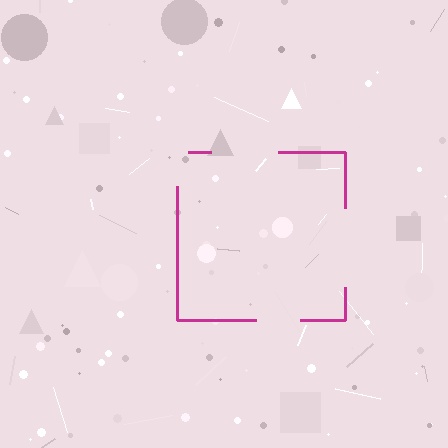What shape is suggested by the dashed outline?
The dashed outline suggests a square.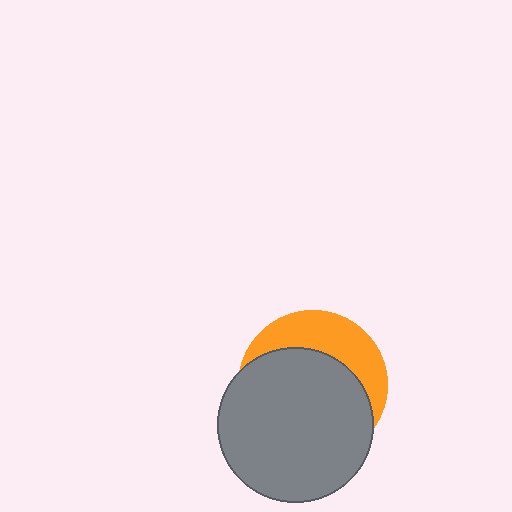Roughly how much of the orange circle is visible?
A small part of it is visible (roughly 33%).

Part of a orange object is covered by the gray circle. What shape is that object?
It is a circle.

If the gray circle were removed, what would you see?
You would see the complete orange circle.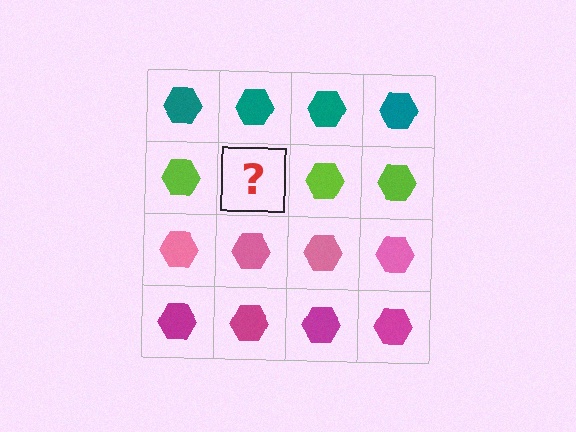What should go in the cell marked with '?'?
The missing cell should contain a lime hexagon.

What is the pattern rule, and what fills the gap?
The rule is that each row has a consistent color. The gap should be filled with a lime hexagon.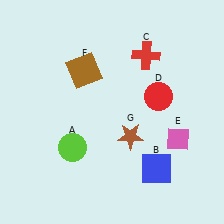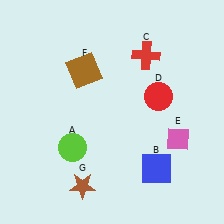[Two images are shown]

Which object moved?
The brown star (G) moved down.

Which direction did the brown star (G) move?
The brown star (G) moved down.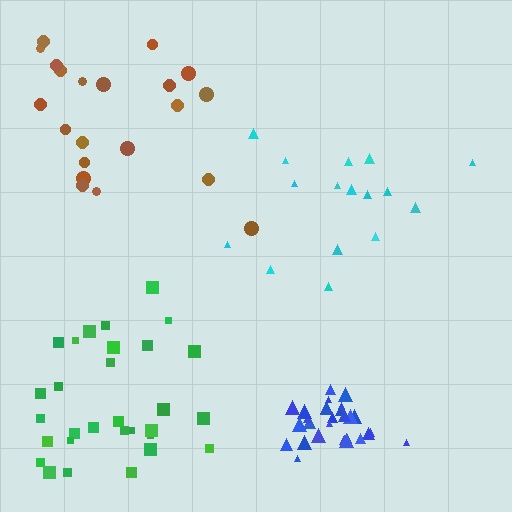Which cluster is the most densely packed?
Blue.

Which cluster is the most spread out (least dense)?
Cyan.